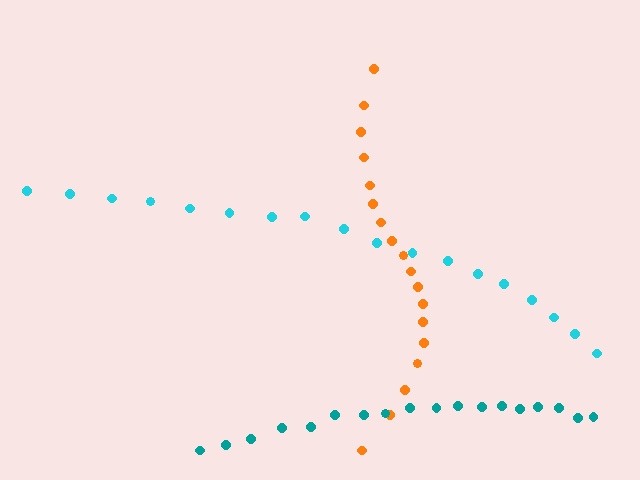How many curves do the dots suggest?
There are 3 distinct paths.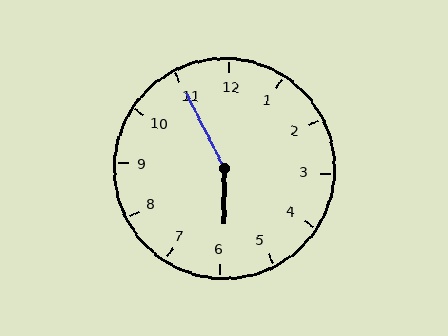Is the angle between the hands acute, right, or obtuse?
It is obtuse.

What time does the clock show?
5:55.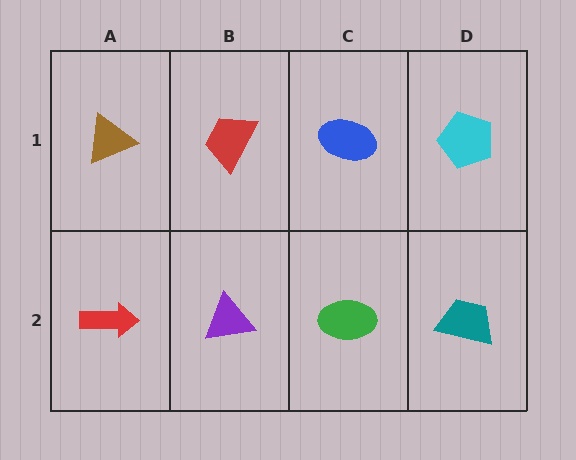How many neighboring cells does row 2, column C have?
3.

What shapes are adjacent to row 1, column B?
A purple triangle (row 2, column B), a brown triangle (row 1, column A), a blue ellipse (row 1, column C).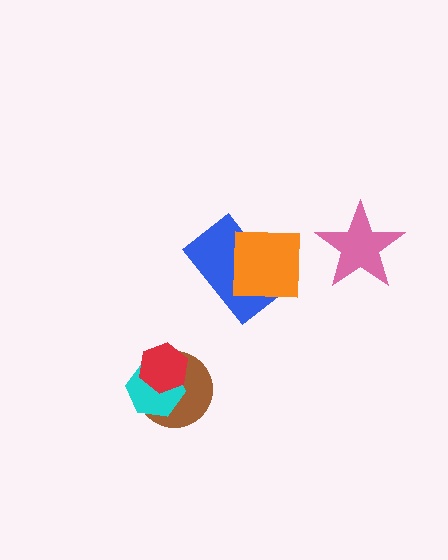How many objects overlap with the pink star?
0 objects overlap with the pink star.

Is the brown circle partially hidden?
Yes, it is partially covered by another shape.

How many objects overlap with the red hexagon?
2 objects overlap with the red hexagon.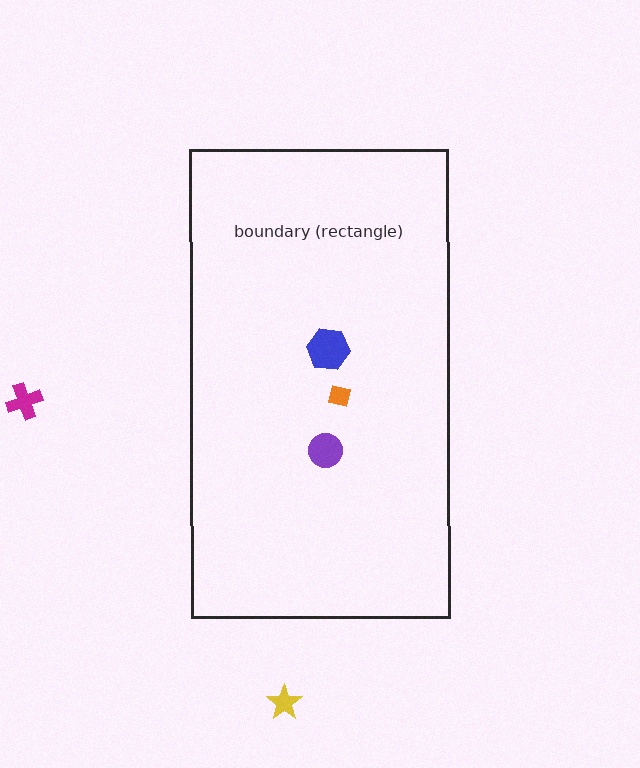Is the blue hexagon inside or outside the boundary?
Inside.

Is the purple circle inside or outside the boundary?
Inside.